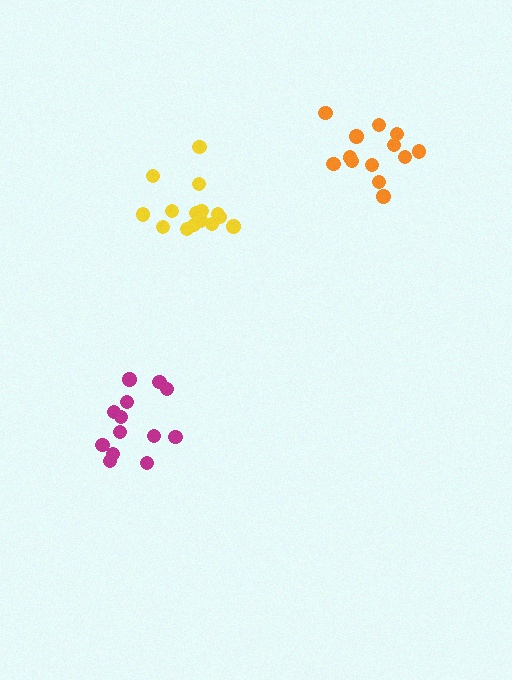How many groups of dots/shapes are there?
There are 3 groups.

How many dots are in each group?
Group 1: 13 dots, Group 2: 15 dots, Group 3: 13 dots (41 total).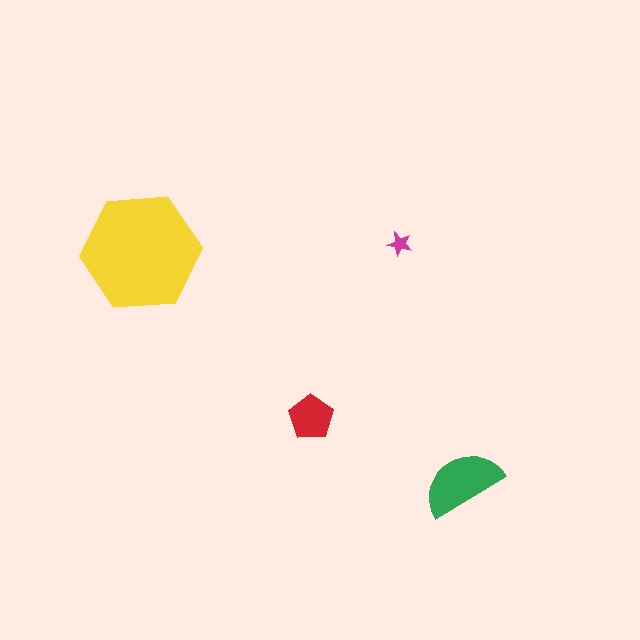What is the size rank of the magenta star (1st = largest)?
4th.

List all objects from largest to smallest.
The yellow hexagon, the green semicircle, the red pentagon, the magenta star.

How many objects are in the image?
There are 4 objects in the image.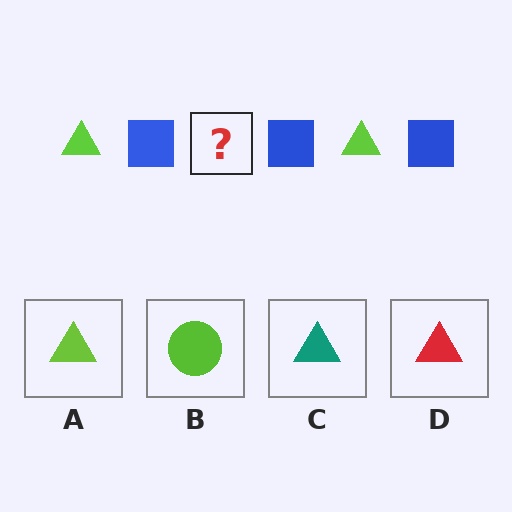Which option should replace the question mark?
Option A.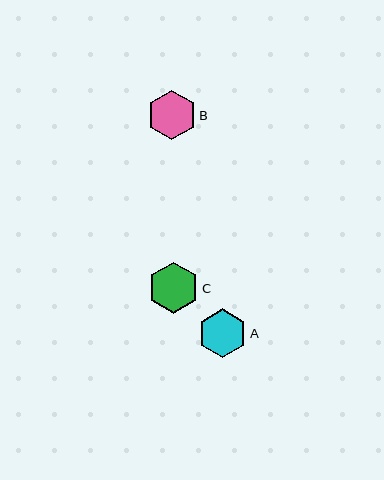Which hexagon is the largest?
Hexagon C is the largest with a size of approximately 51 pixels.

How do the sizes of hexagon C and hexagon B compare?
Hexagon C and hexagon B are approximately the same size.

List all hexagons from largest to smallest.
From largest to smallest: C, B, A.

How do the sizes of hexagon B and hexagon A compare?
Hexagon B and hexagon A are approximately the same size.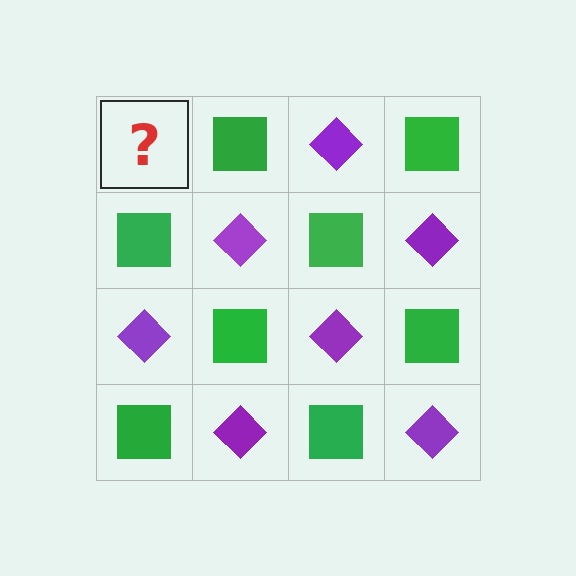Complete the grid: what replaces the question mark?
The question mark should be replaced with a purple diamond.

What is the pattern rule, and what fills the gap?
The rule is that it alternates purple diamond and green square in a checkerboard pattern. The gap should be filled with a purple diamond.